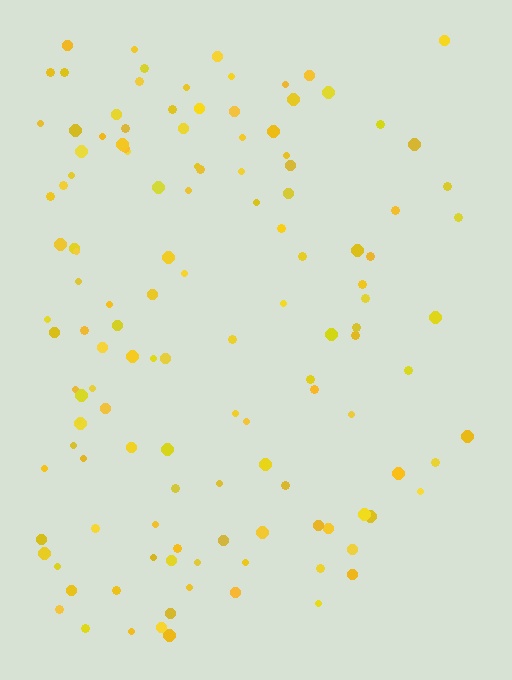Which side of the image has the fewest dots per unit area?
The right.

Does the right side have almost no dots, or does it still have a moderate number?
Still a moderate number, just noticeably fewer than the left.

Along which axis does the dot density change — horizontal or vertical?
Horizontal.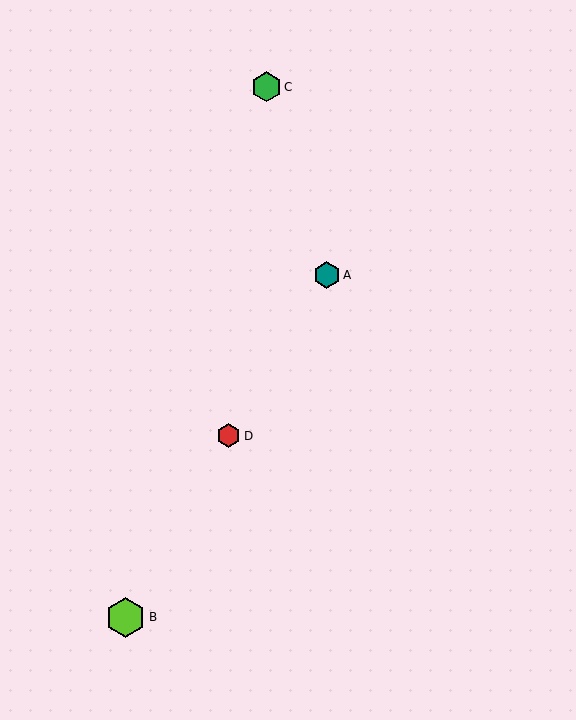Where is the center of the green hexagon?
The center of the green hexagon is at (266, 87).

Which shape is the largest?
The lime hexagon (labeled B) is the largest.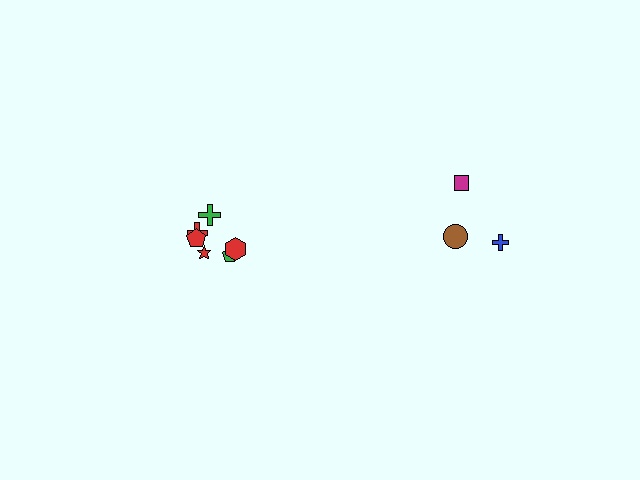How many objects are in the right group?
There are 3 objects.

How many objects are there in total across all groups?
There are 9 objects.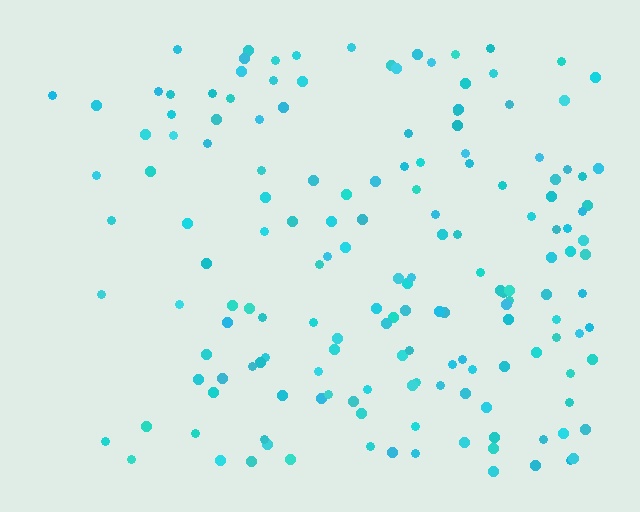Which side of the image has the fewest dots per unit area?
The left.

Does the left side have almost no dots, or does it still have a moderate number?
Still a moderate number, just noticeably fewer than the right.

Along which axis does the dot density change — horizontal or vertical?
Horizontal.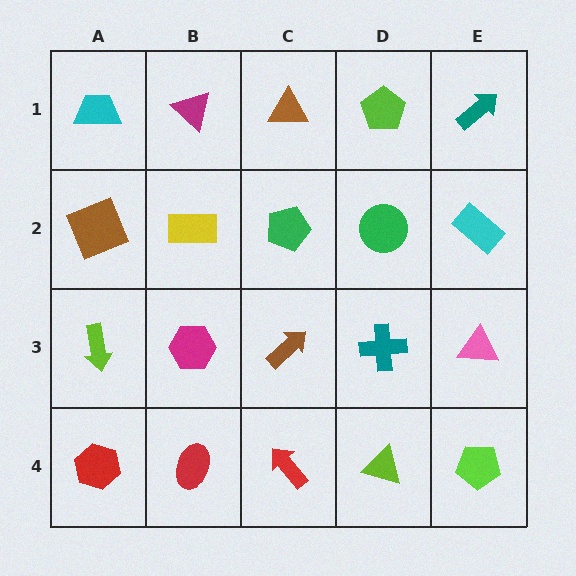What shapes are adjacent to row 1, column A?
A brown square (row 2, column A), a magenta triangle (row 1, column B).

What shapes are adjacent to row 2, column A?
A cyan trapezoid (row 1, column A), a lime arrow (row 3, column A), a yellow rectangle (row 2, column B).